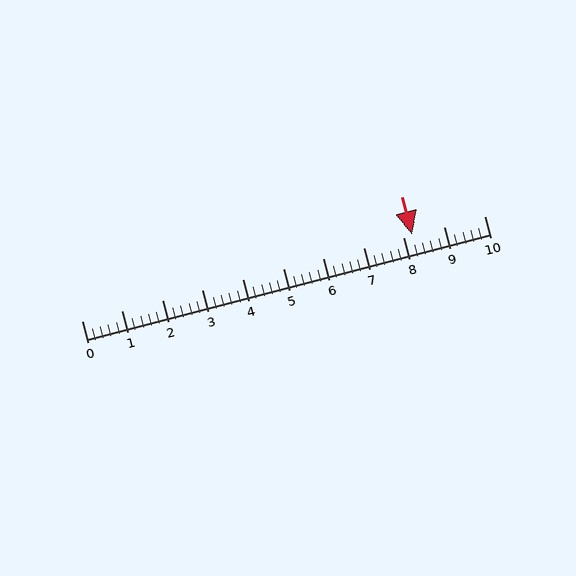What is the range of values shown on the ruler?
The ruler shows values from 0 to 10.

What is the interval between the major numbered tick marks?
The major tick marks are spaced 1 units apart.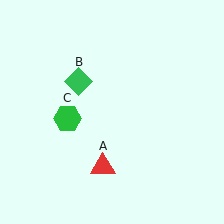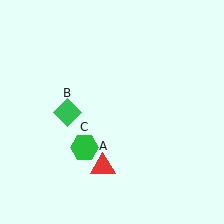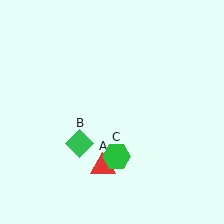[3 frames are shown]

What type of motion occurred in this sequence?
The green diamond (object B), green hexagon (object C) rotated counterclockwise around the center of the scene.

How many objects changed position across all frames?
2 objects changed position: green diamond (object B), green hexagon (object C).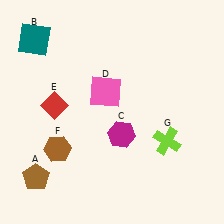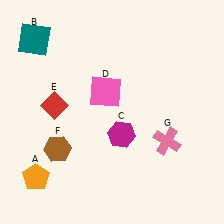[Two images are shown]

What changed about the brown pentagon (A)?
In Image 1, A is brown. In Image 2, it changed to orange.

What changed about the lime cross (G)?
In Image 1, G is lime. In Image 2, it changed to pink.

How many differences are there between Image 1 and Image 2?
There are 2 differences between the two images.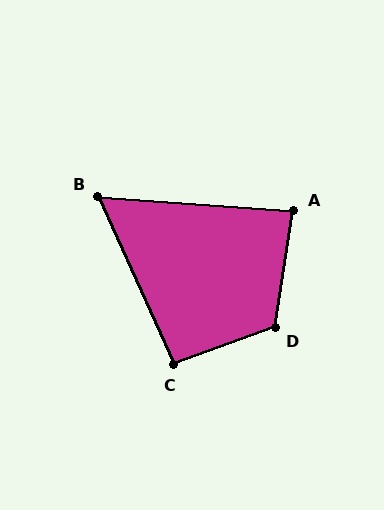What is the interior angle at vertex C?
Approximately 95 degrees (approximately right).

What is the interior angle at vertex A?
Approximately 85 degrees (approximately right).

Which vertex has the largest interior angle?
D, at approximately 118 degrees.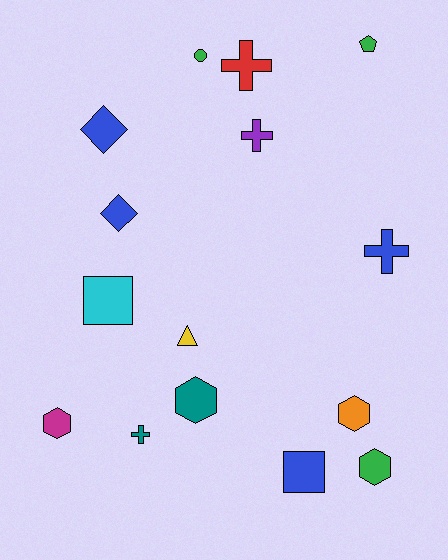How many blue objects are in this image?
There are 4 blue objects.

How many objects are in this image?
There are 15 objects.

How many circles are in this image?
There is 1 circle.